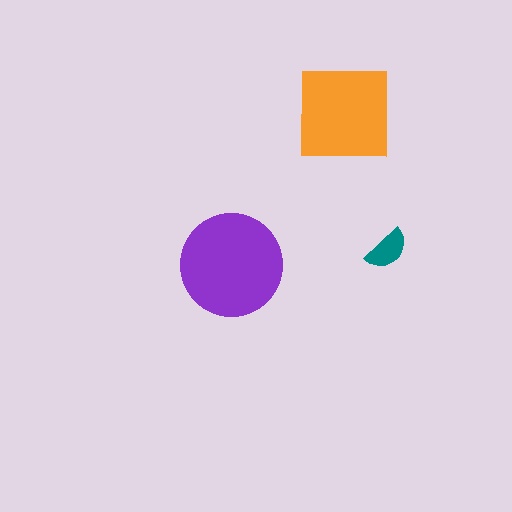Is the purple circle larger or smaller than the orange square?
Larger.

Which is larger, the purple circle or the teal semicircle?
The purple circle.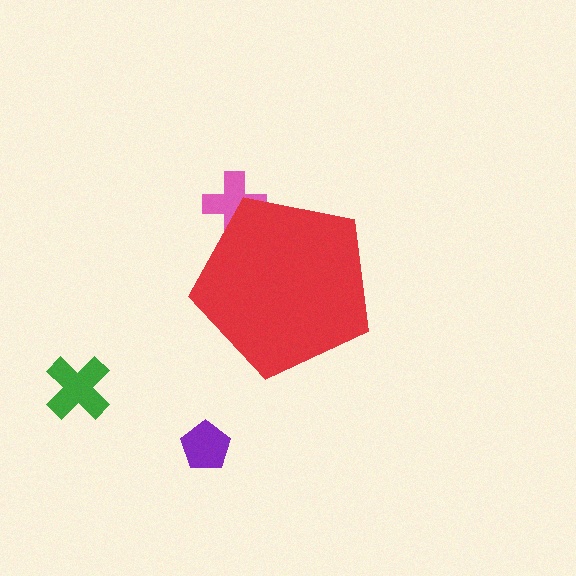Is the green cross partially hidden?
No, the green cross is fully visible.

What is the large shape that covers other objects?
A red pentagon.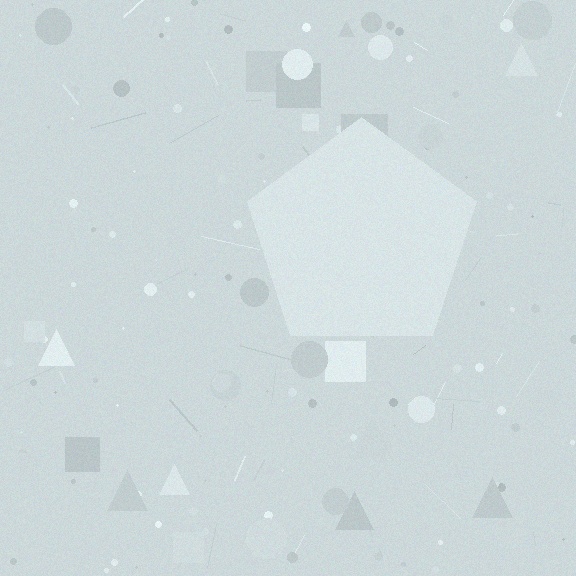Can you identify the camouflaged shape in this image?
The camouflaged shape is a pentagon.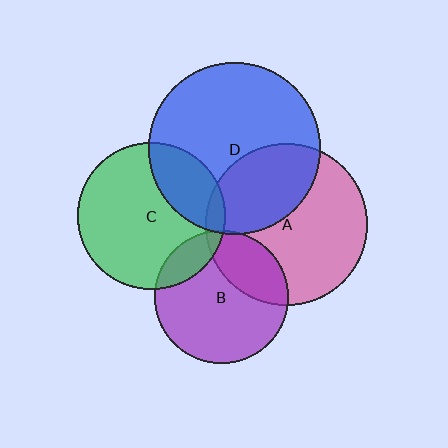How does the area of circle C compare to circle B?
Approximately 1.2 times.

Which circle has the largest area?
Circle D (blue).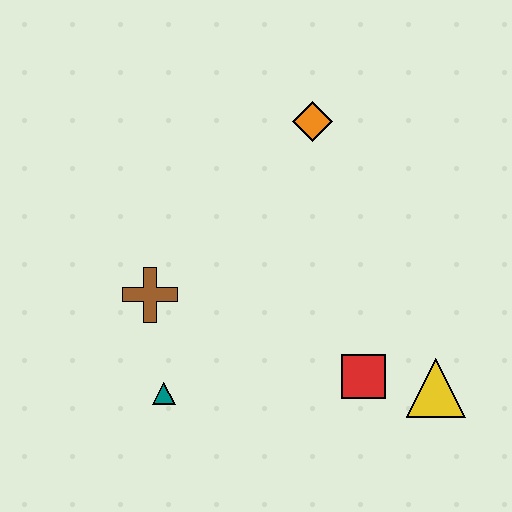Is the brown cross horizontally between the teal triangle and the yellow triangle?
No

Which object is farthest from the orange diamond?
The teal triangle is farthest from the orange diamond.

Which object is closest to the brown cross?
The teal triangle is closest to the brown cross.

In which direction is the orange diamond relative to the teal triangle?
The orange diamond is above the teal triangle.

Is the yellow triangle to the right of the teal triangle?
Yes